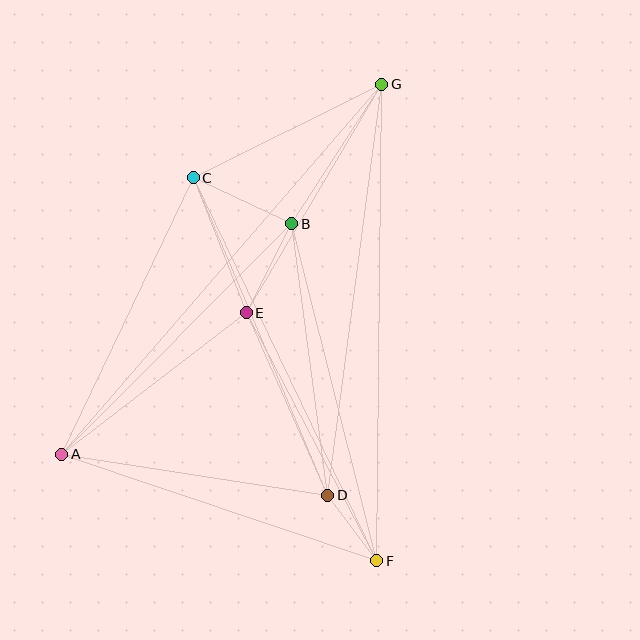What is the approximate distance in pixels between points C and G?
The distance between C and G is approximately 211 pixels.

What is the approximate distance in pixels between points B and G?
The distance between B and G is approximately 166 pixels.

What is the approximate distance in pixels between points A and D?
The distance between A and D is approximately 269 pixels.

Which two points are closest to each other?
Points D and F are closest to each other.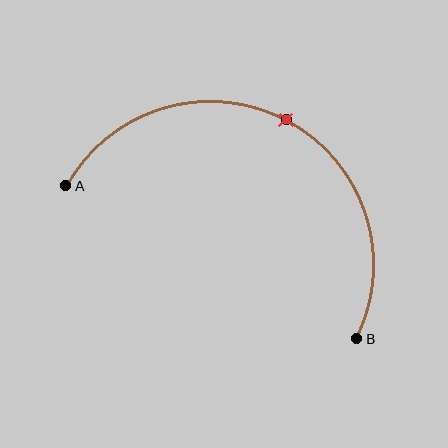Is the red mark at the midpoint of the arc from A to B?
Yes. The red mark lies on the arc at equal arc-length from both A and B — it is the arc midpoint.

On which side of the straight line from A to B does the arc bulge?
The arc bulges above the straight line connecting A and B.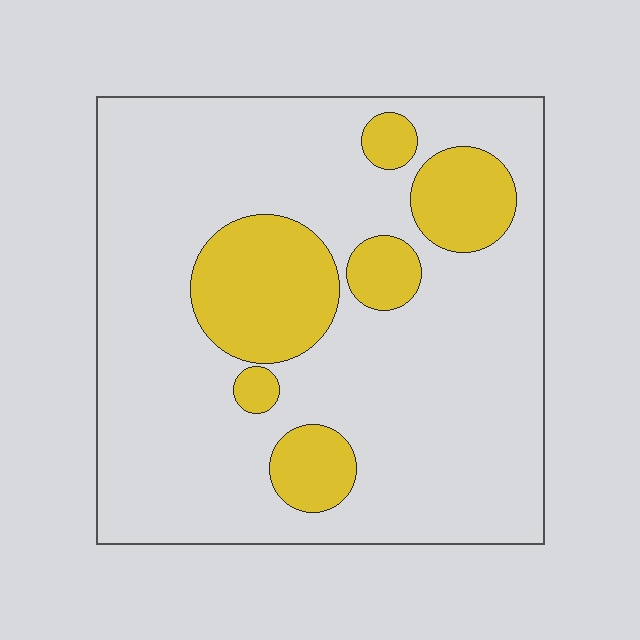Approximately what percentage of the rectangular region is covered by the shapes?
Approximately 20%.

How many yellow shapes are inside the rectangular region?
6.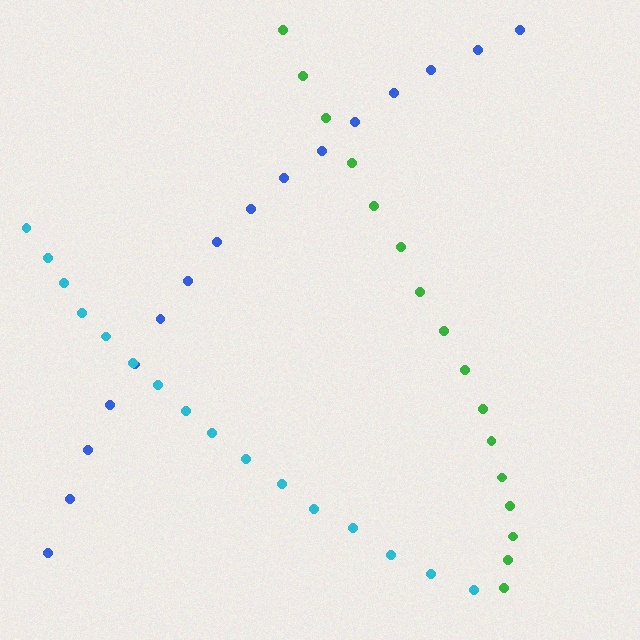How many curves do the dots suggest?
There are 3 distinct paths.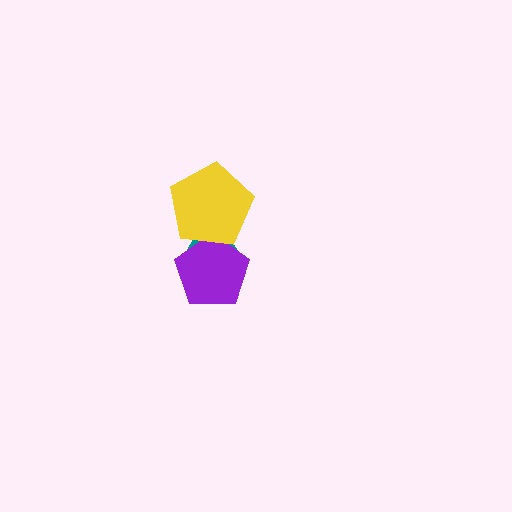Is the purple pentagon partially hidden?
Yes, it is partially covered by another shape.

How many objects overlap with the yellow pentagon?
2 objects overlap with the yellow pentagon.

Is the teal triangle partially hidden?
Yes, it is partially covered by another shape.